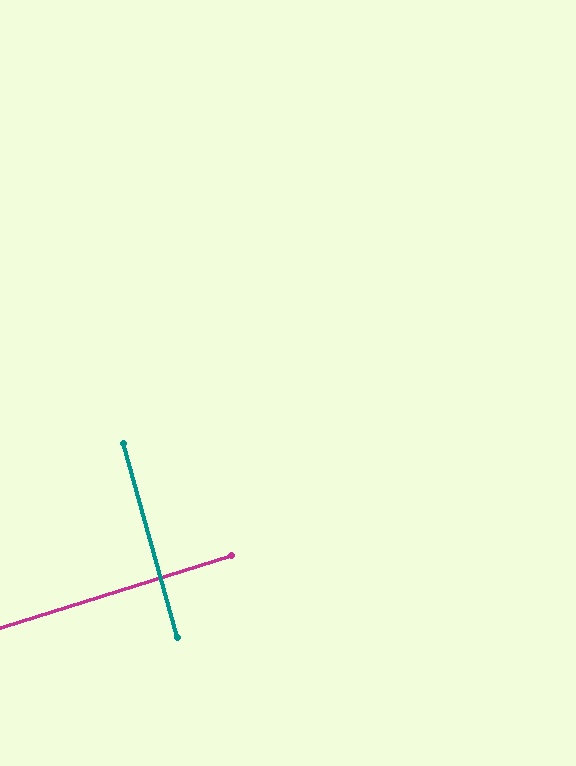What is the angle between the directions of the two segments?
Approximately 88 degrees.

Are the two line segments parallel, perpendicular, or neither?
Perpendicular — they meet at approximately 88°.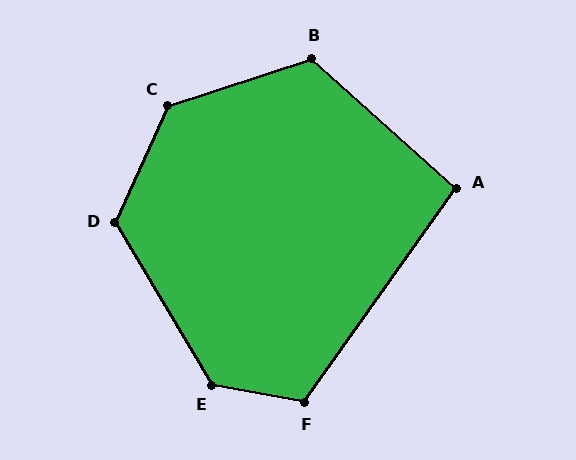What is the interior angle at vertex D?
Approximately 125 degrees (obtuse).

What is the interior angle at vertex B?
Approximately 120 degrees (obtuse).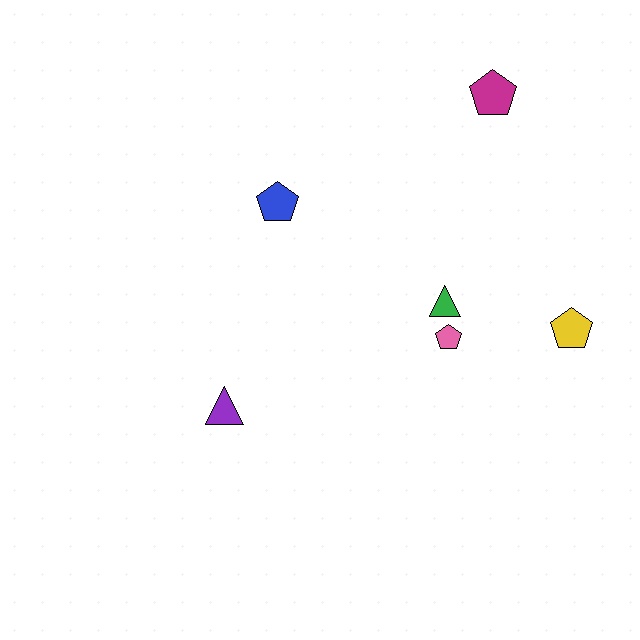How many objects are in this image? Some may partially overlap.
There are 6 objects.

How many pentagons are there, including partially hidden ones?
There are 4 pentagons.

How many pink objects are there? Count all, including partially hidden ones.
There is 1 pink object.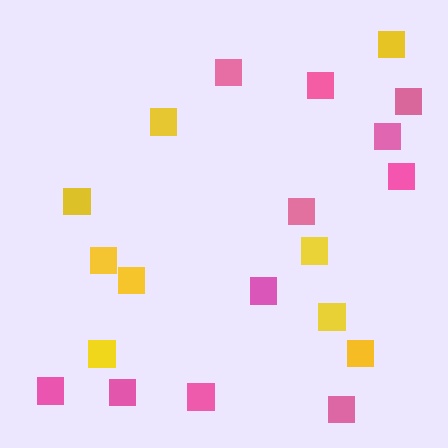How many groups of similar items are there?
There are 2 groups: one group of pink squares (11) and one group of yellow squares (9).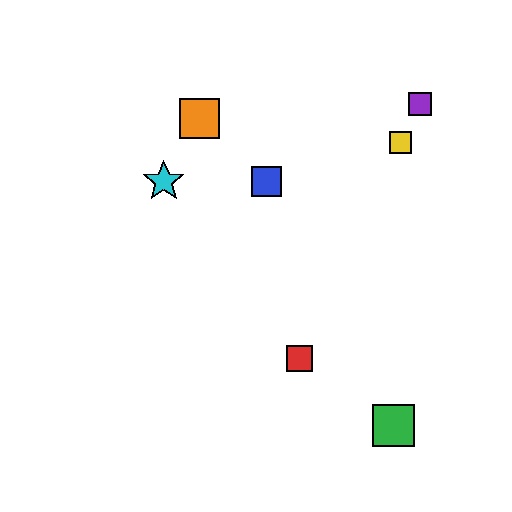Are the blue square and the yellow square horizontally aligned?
No, the blue square is at y≈181 and the yellow square is at y≈142.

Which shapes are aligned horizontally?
The blue square, the cyan star are aligned horizontally.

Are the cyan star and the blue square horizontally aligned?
Yes, both are at y≈181.